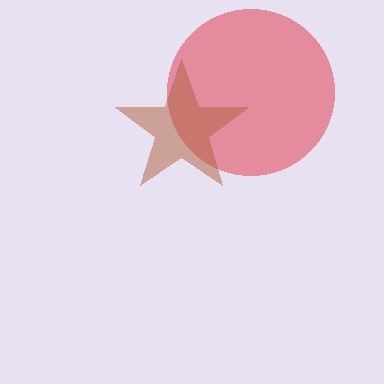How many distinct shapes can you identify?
There are 2 distinct shapes: a red circle, a brown star.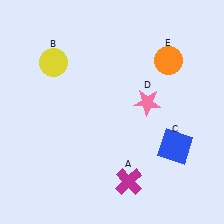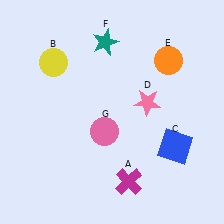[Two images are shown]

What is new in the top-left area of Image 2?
A teal star (F) was added in the top-left area of Image 2.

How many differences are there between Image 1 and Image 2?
There are 2 differences between the two images.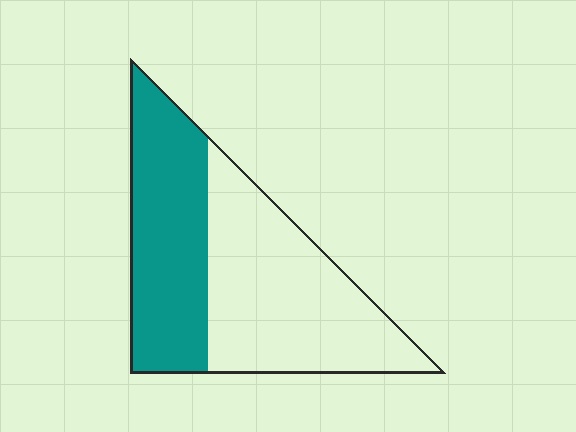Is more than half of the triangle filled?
No.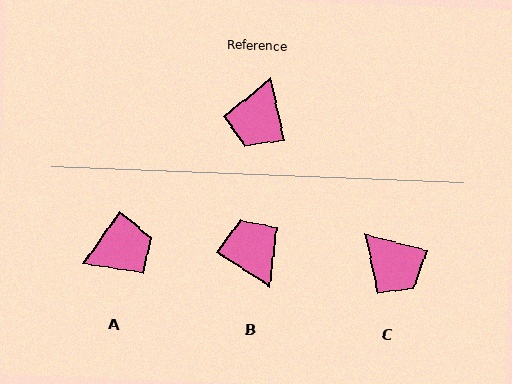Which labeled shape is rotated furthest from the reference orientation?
B, about 136 degrees away.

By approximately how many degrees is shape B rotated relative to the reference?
Approximately 136 degrees clockwise.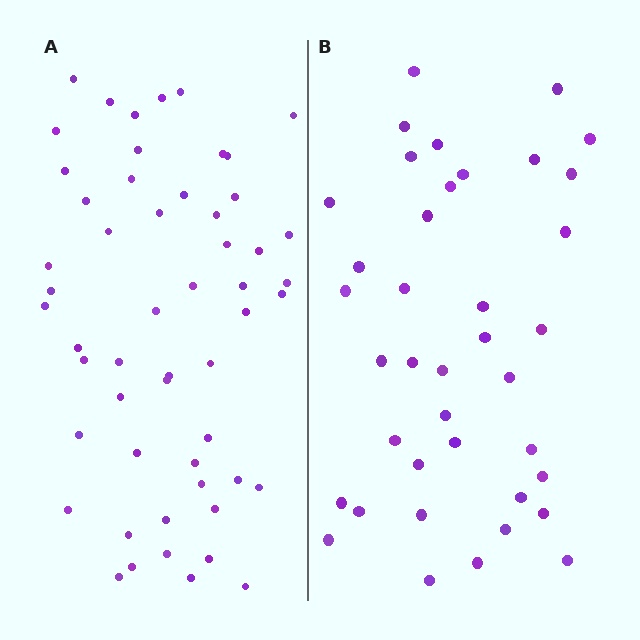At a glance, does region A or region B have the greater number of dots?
Region A (the left region) has more dots.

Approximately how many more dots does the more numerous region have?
Region A has approximately 15 more dots than region B.